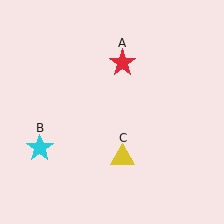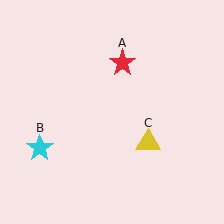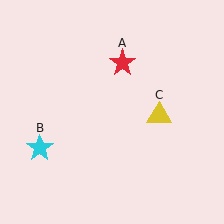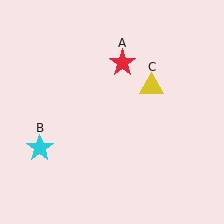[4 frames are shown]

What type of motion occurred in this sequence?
The yellow triangle (object C) rotated counterclockwise around the center of the scene.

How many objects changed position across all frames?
1 object changed position: yellow triangle (object C).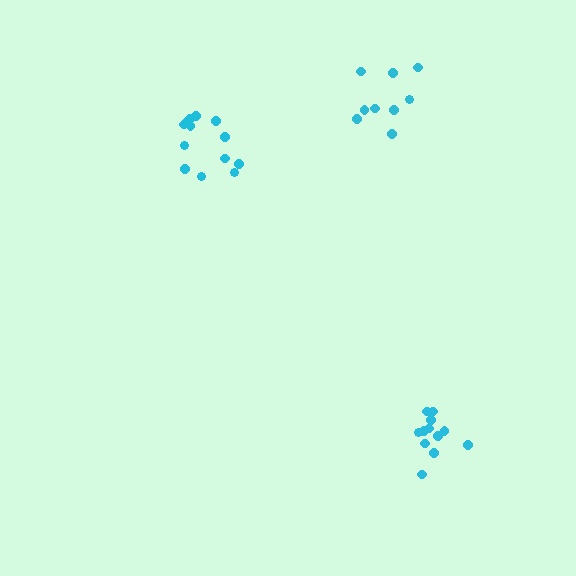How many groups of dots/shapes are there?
There are 3 groups.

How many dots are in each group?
Group 1: 12 dots, Group 2: 13 dots, Group 3: 9 dots (34 total).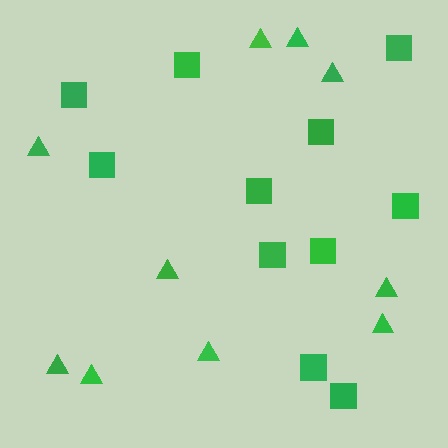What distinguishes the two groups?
There are 2 groups: one group of triangles (10) and one group of squares (11).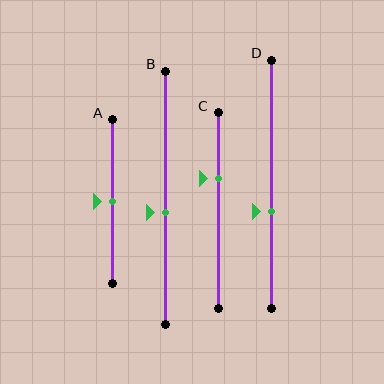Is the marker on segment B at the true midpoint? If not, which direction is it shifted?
No, the marker on segment B is shifted downward by about 6% of the segment length.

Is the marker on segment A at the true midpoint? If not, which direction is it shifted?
Yes, the marker on segment A is at the true midpoint.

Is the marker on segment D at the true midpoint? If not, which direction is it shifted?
No, the marker on segment D is shifted downward by about 11% of the segment length.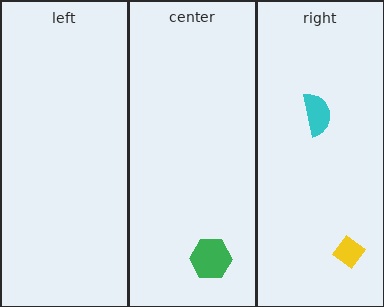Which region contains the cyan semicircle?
The right region.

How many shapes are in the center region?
1.